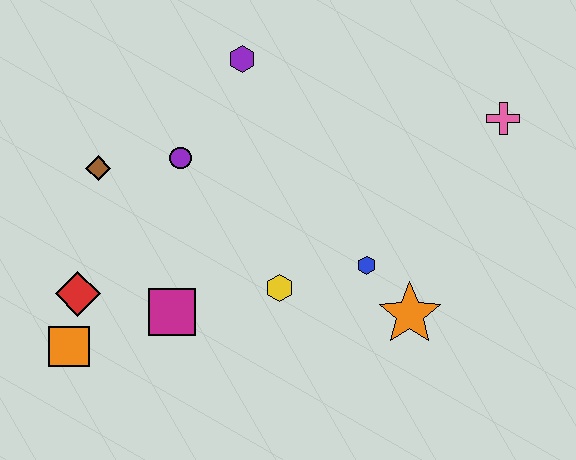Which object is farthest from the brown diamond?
The pink cross is farthest from the brown diamond.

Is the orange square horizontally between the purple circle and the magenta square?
No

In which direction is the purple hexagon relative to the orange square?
The purple hexagon is above the orange square.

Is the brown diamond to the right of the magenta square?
No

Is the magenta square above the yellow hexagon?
No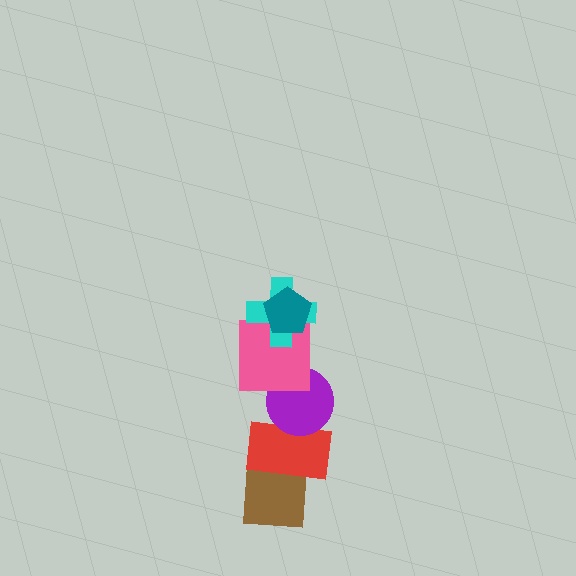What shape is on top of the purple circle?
The pink square is on top of the purple circle.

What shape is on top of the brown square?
The red rectangle is on top of the brown square.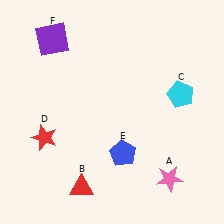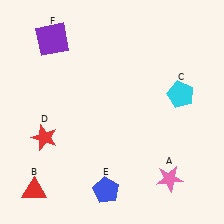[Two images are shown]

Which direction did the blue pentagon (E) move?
The blue pentagon (E) moved down.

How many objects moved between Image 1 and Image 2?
2 objects moved between the two images.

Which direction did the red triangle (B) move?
The red triangle (B) moved left.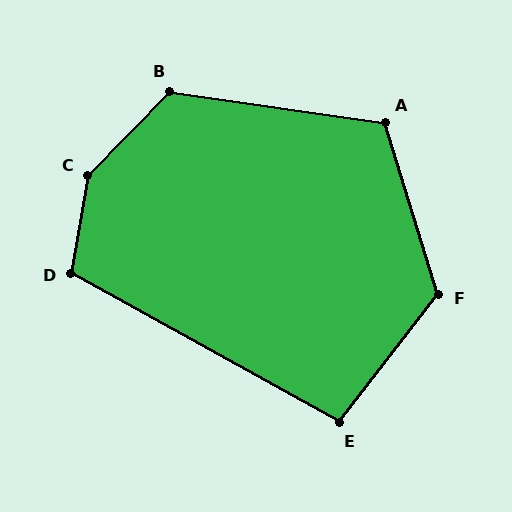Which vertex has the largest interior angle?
C, at approximately 146 degrees.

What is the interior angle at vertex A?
Approximately 115 degrees (obtuse).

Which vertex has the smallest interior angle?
E, at approximately 99 degrees.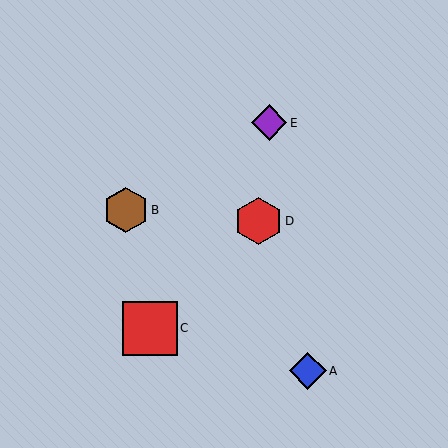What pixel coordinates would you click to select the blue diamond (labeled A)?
Click at (308, 371) to select the blue diamond A.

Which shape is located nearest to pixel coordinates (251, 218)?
The red hexagon (labeled D) at (258, 221) is nearest to that location.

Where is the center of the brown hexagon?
The center of the brown hexagon is at (126, 210).